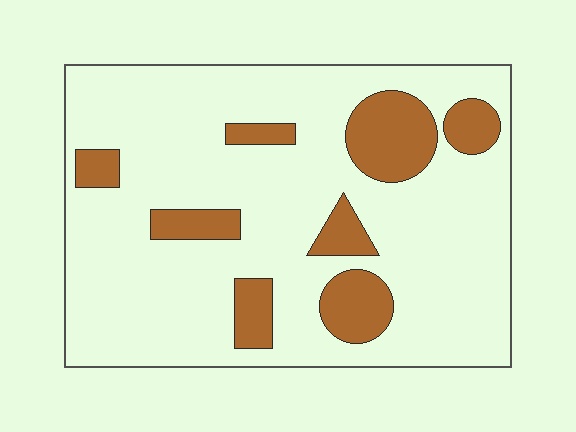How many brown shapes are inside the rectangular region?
8.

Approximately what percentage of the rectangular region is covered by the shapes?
Approximately 20%.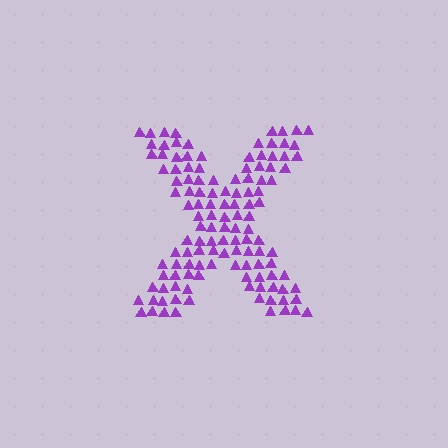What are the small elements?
The small elements are triangles.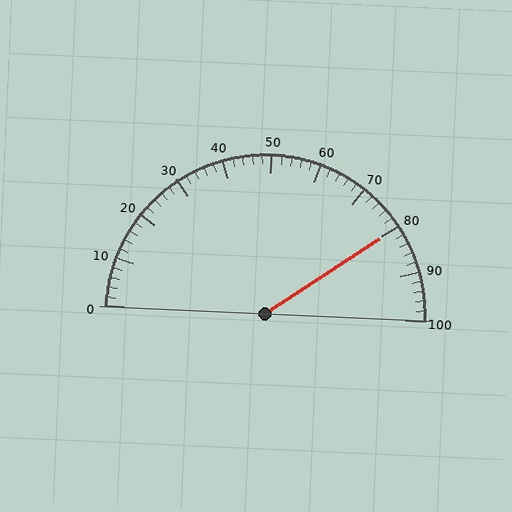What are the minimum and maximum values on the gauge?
The gauge ranges from 0 to 100.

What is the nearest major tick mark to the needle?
The nearest major tick mark is 80.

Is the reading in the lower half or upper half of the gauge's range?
The reading is in the upper half of the range (0 to 100).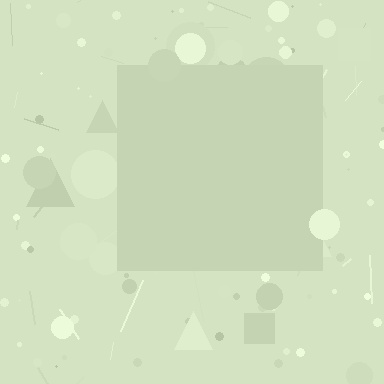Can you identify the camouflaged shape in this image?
The camouflaged shape is a square.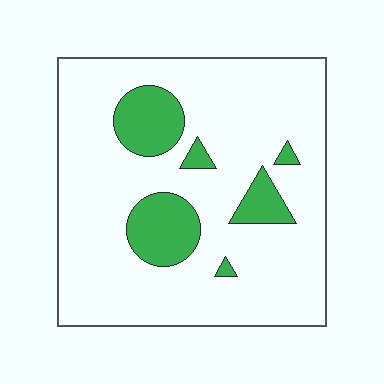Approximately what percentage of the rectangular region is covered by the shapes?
Approximately 15%.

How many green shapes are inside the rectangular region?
6.